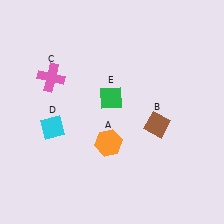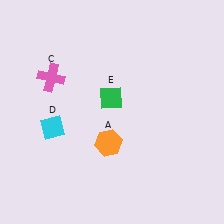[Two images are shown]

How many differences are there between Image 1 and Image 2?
There is 1 difference between the two images.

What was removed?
The brown diamond (B) was removed in Image 2.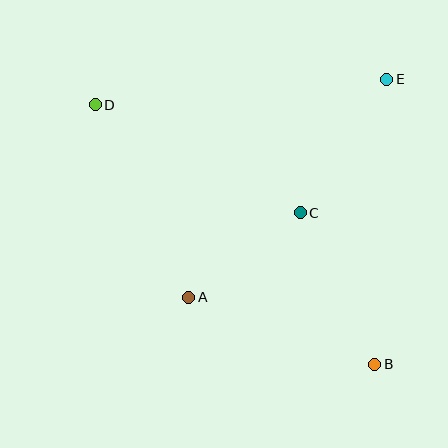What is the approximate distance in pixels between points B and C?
The distance between B and C is approximately 169 pixels.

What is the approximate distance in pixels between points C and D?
The distance between C and D is approximately 232 pixels.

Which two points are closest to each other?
Points A and C are closest to each other.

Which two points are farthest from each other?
Points B and D are farthest from each other.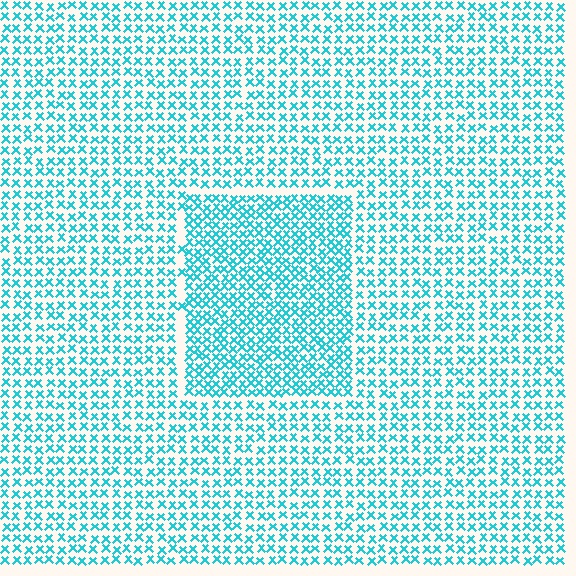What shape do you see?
I see a rectangle.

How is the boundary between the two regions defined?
The boundary is defined by a change in element density (approximately 1.6x ratio). All elements are the same color, size, and shape.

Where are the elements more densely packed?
The elements are more densely packed inside the rectangle boundary.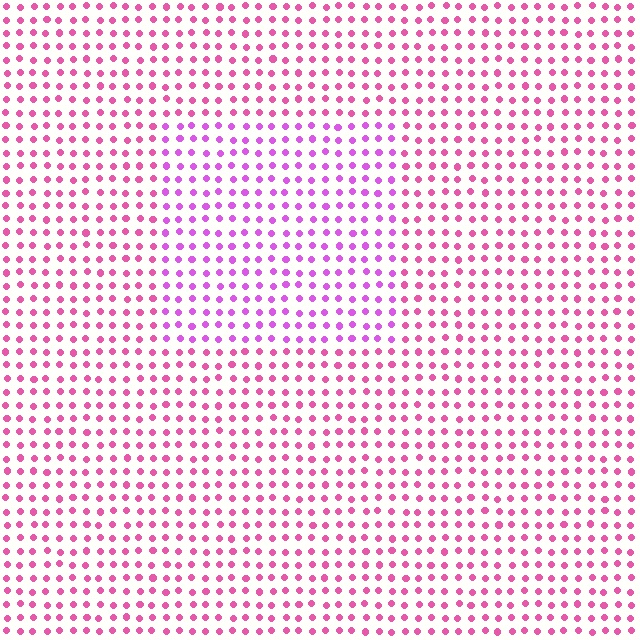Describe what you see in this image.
The image is filled with small pink elements in a uniform arrangement. A rectangle-shaped region is visible where the elements are tinted to a slightly different hue, forming a subtle color boundary.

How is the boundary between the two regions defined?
The boundary is defined purely by a slight shift in hue (about 30 degrees). Spacing, size, and orientation are identical on both sides.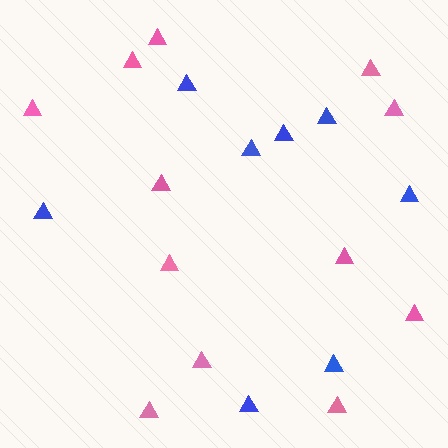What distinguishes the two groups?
There are 2 groups: one group of blue triangles (8) and one group of pink triangles (12).